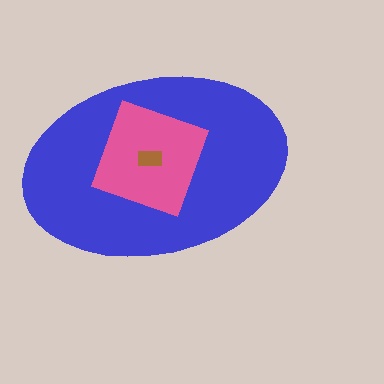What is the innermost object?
The brown rectangle.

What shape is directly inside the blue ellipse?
The pink square.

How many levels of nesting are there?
3.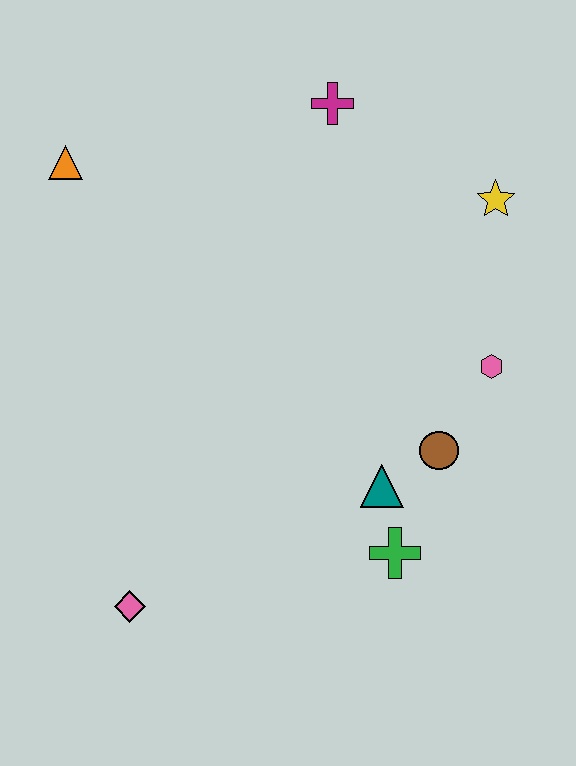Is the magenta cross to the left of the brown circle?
Yes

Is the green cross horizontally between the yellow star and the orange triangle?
Yes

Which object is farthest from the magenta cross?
The pink diamond is farthest from the magenta cross.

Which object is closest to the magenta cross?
The yellow star is closest to the magenta cross.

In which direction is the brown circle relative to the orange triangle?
The brown circle is to the right of the orange triangle.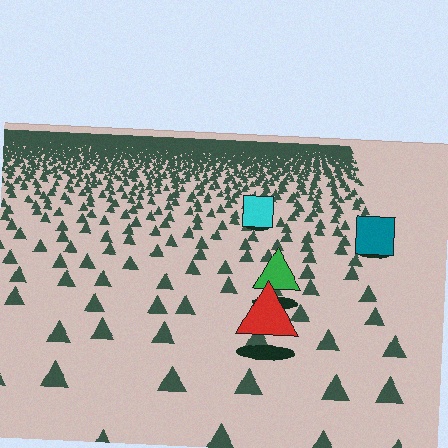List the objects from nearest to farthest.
From nearest to farthest: the red triangle, the green triangle, the teal square, the cyan square.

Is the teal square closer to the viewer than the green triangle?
No. The green triangle is closer — you can tell from the texture gradient: the ground texture is coarser near it.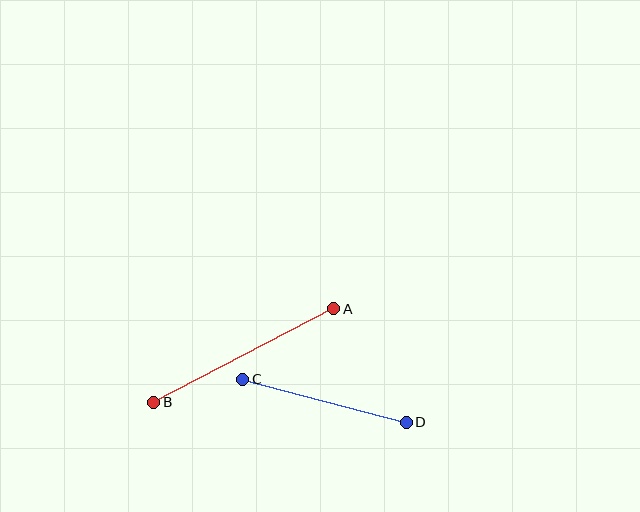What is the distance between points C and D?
The distance is approximately 169 pixels.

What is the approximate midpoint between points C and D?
The midpoint is at approximately (324, 401) pixels.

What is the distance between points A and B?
The distance is approximately 203 pixels.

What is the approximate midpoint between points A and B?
The midpoint is at approximately (244, 356) pixels.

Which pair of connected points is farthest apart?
Points A and B are farthest apart.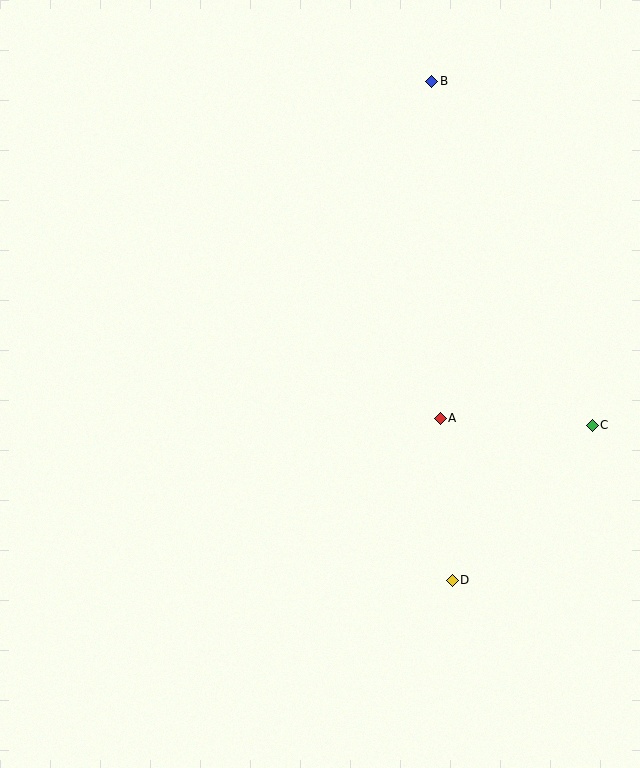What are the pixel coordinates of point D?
Point D is at (452, 580).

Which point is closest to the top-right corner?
Point B is closest to the top-right corner.